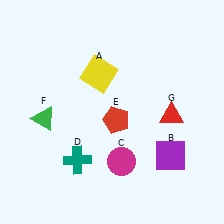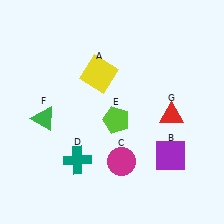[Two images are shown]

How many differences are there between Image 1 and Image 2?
There is 1 difference between the two images.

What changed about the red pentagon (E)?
In Image 1, E is red. In Image 2, it changed to lime.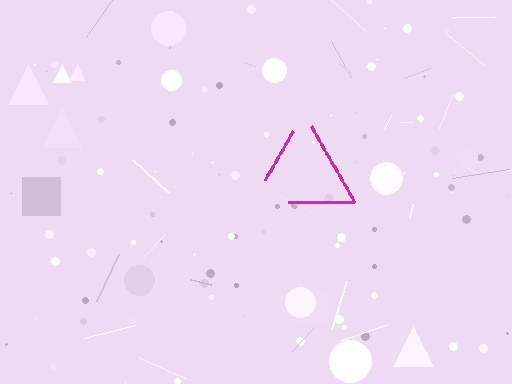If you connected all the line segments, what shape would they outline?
They would outline a triangle.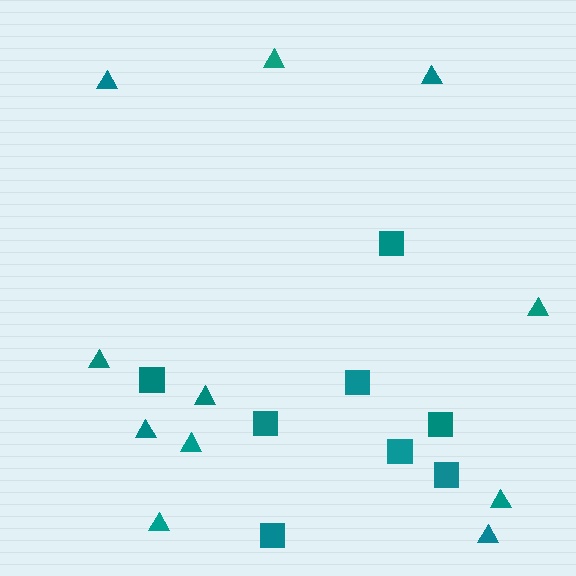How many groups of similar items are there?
There are 2 groups: one group of squares (8) and one group of triangles (11).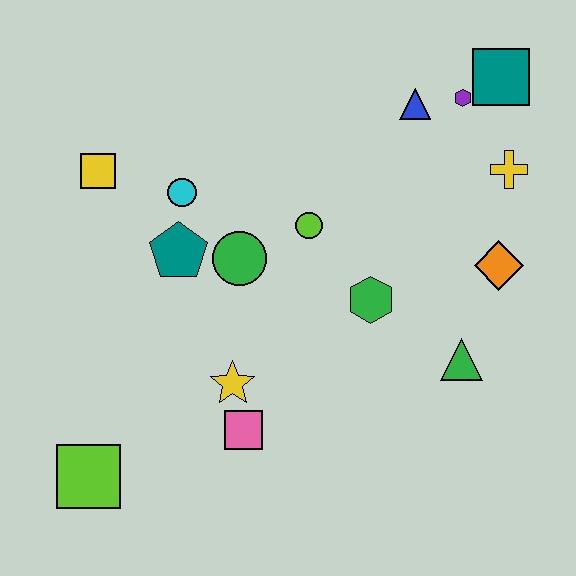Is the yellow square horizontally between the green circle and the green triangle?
No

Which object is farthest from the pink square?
The teal square is farthest from the pink square.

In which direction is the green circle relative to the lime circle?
The green circle is to the left of the lime circle.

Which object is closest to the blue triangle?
The purple hexagon is closest to the blue triangle.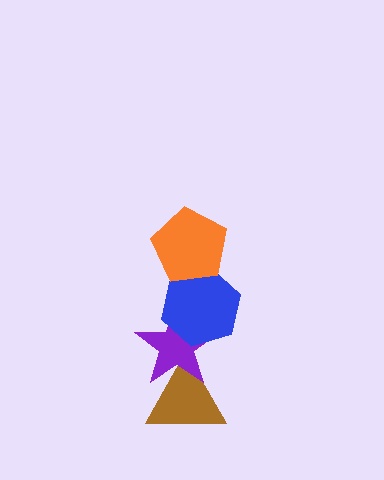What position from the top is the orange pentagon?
The orange pentagon is 1st from the top.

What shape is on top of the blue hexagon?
The orange pentagon is on top of the blue hexagon.